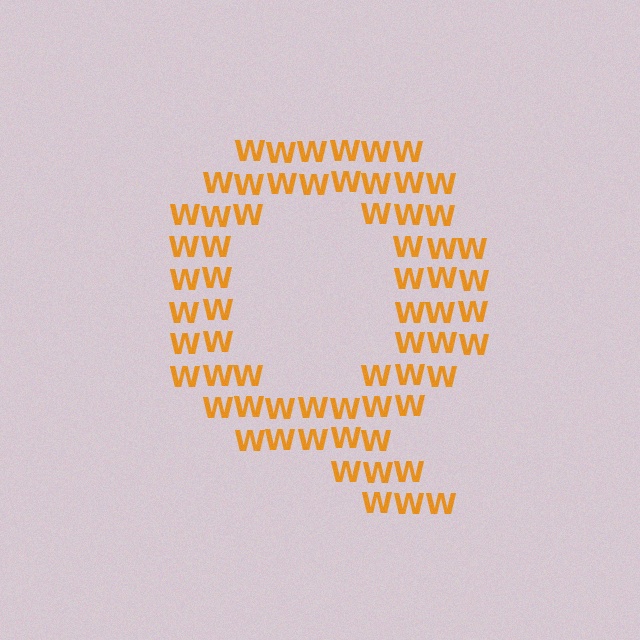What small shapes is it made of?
It is made of small letter W's.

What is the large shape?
The large shape is the letter Q.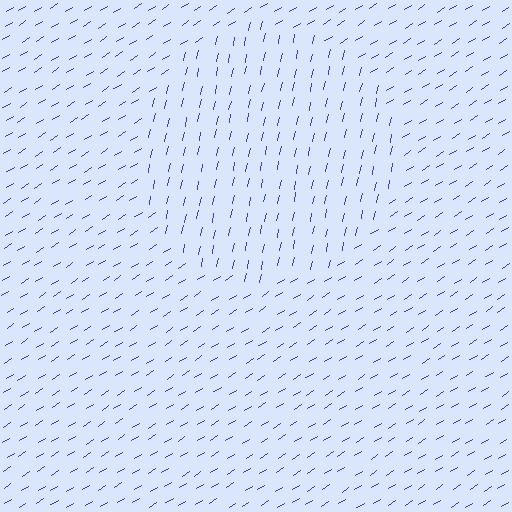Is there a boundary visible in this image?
Yes, there is a texture boundary formed by a change in line orientation.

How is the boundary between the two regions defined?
The boundary is defined purely by a change in line orientation (approximately 45 degrees difference). All lines are the same color and thickness.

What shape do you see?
I see a circle.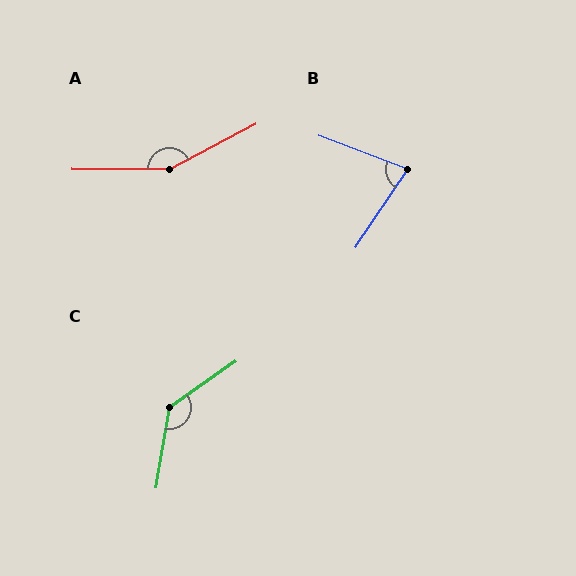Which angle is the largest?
A, at approximately 152 degrees.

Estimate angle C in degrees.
Approximately 135 degrees.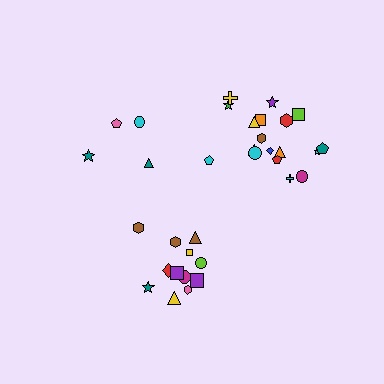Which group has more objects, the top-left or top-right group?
The top-right group.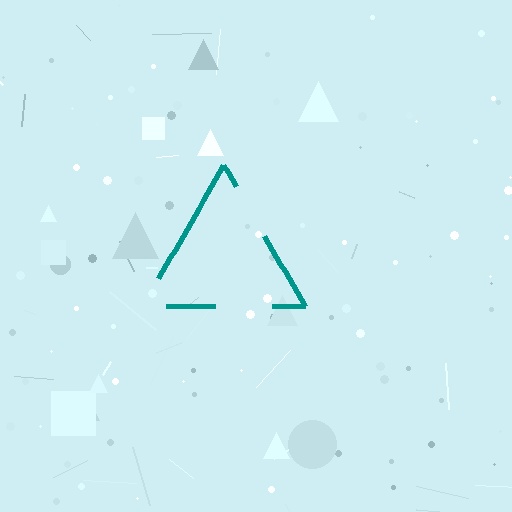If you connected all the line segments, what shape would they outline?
They would outline a triangle.